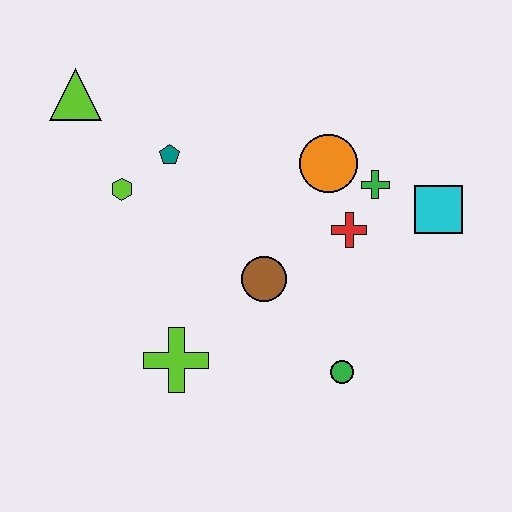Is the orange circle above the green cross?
Yes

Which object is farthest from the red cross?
The lime triangle is farthest from the red cross.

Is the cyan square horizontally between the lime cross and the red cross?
No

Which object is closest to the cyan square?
The green cross is closest to the cyan square.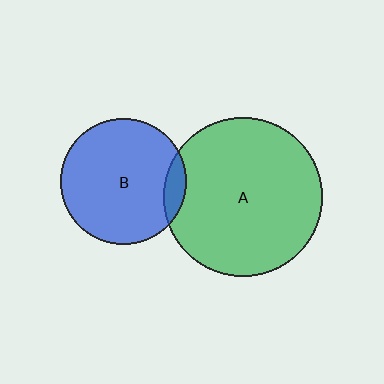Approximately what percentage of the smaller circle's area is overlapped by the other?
Approximately 10%.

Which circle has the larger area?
Circle A (green).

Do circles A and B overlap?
Yes.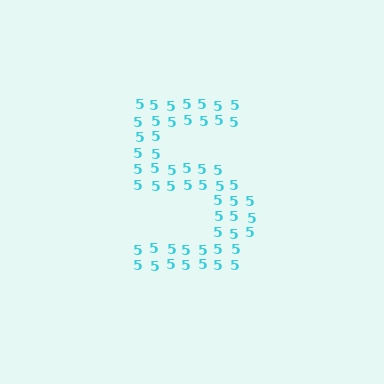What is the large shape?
The large shape is the digit 5.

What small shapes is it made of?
It is made of small digit 5's.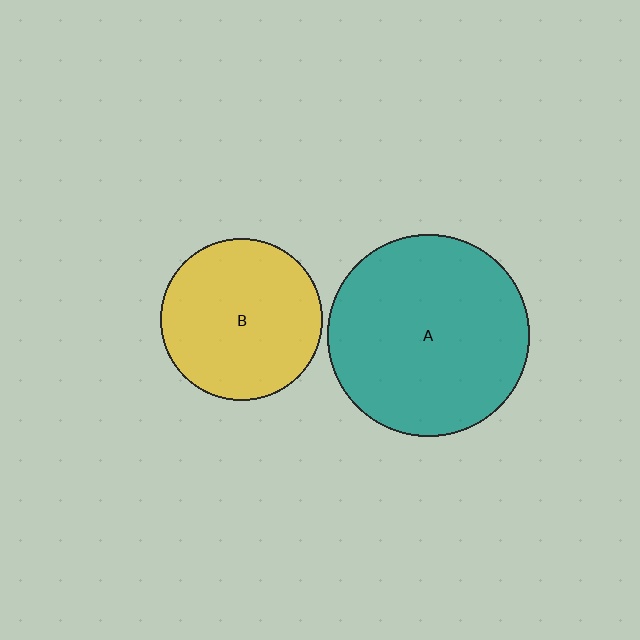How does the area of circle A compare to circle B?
Approximately 1.6 times.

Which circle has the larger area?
Circle A (teal).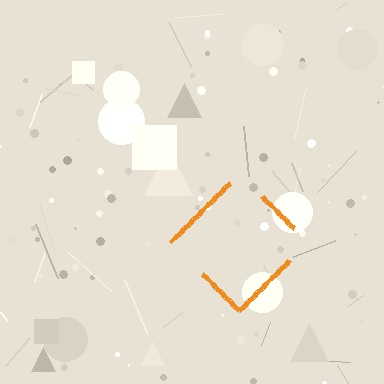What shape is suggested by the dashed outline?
The dashed outline suggests a diamond.